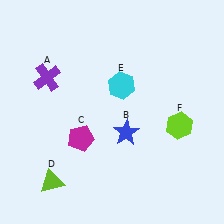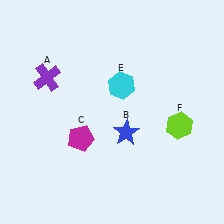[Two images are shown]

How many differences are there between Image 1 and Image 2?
There is 1 difference between the two images.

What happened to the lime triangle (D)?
The lime triangle (D) was removed in Image 2. It was in the bottom-left area of Image 1.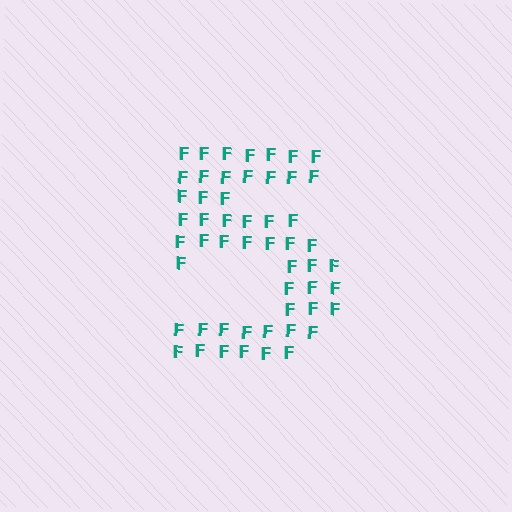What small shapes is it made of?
It is made of small letter F's.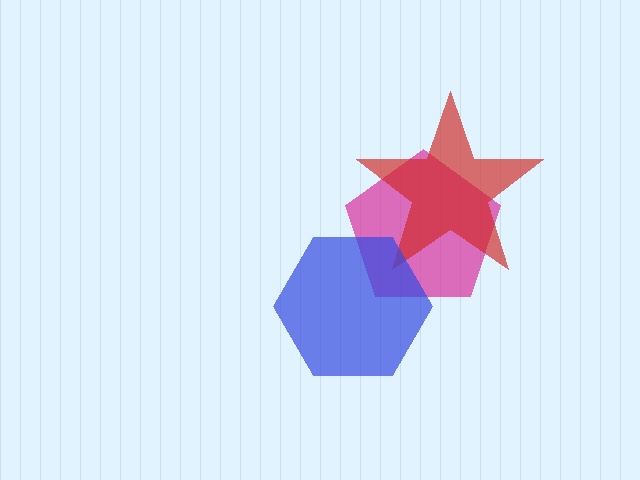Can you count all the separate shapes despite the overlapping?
Yes, there are 3 separate shapes.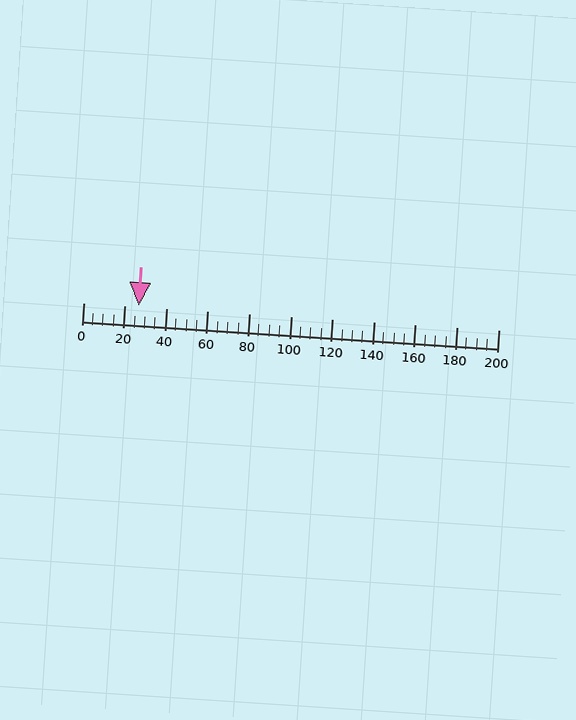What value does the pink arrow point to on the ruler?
The pink arrow points to approximately 27.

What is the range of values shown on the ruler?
The ruler shows values from 0 to 200.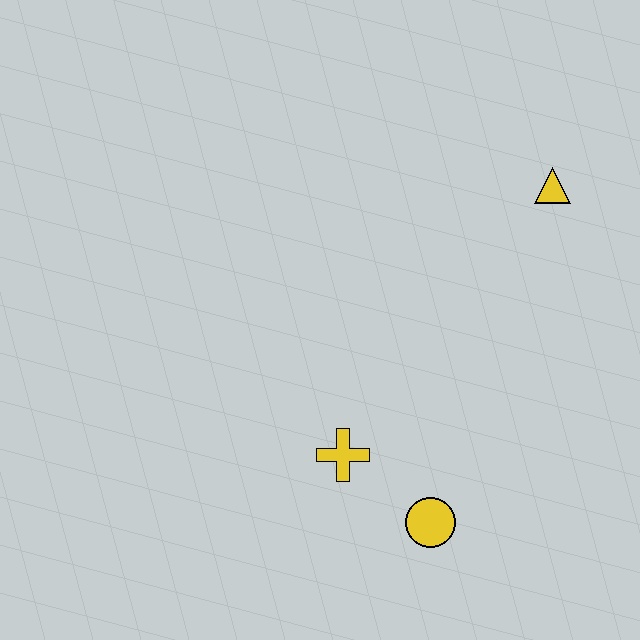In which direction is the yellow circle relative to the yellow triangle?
The yellow circle is below the yellow triangle.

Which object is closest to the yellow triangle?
The yellow cross is closest to the yellow triangle.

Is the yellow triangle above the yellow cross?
Yes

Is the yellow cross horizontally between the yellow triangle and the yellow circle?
No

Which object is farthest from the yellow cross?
The yellow triangle is farthest from the yellow cross.